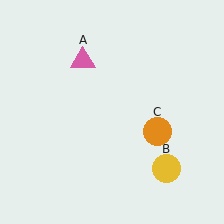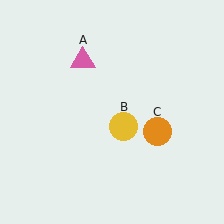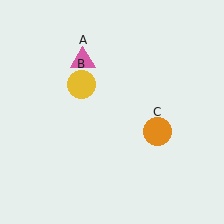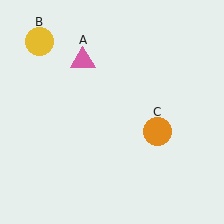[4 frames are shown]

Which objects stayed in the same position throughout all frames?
Pink triangle (object A) and orange circle (object C) remained stationary.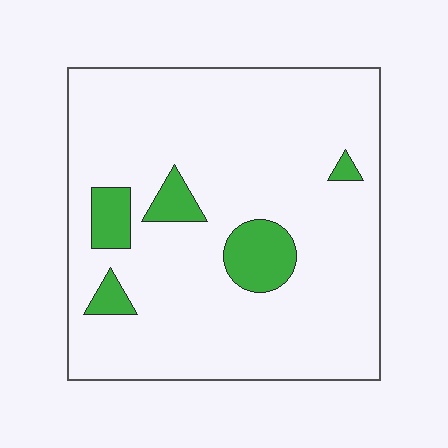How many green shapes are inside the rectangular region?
5.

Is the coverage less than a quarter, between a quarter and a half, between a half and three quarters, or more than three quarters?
Less than a quarter.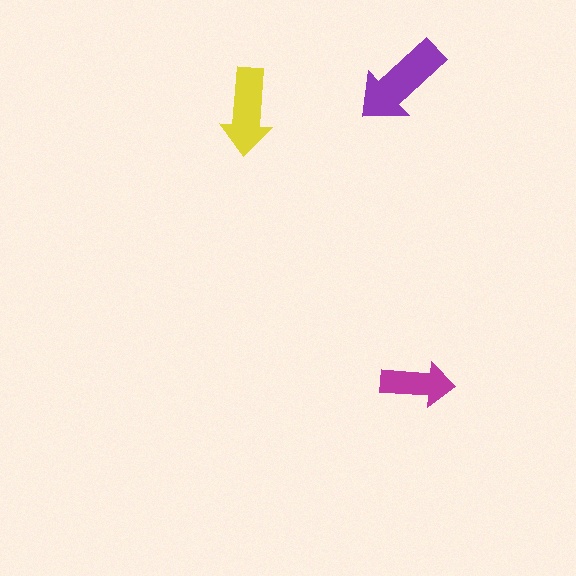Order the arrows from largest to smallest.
the purple one, the yellow one, the magenta one.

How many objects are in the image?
There are 3 objects in the image.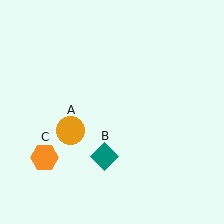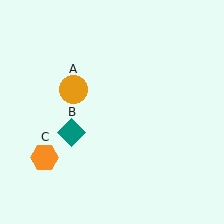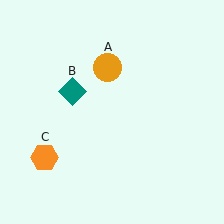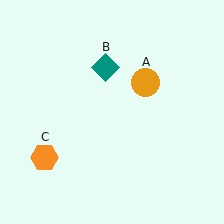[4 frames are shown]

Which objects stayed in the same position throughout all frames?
Orange hexagon (object C) remained stationary.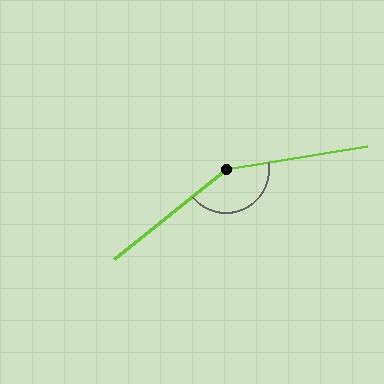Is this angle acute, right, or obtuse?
It is obtuse.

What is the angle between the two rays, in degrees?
Approximately 150 degrees.